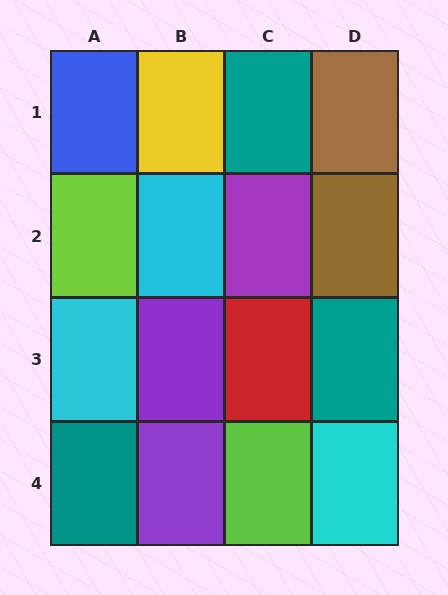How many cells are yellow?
1 cell is yellow.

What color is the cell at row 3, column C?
Red.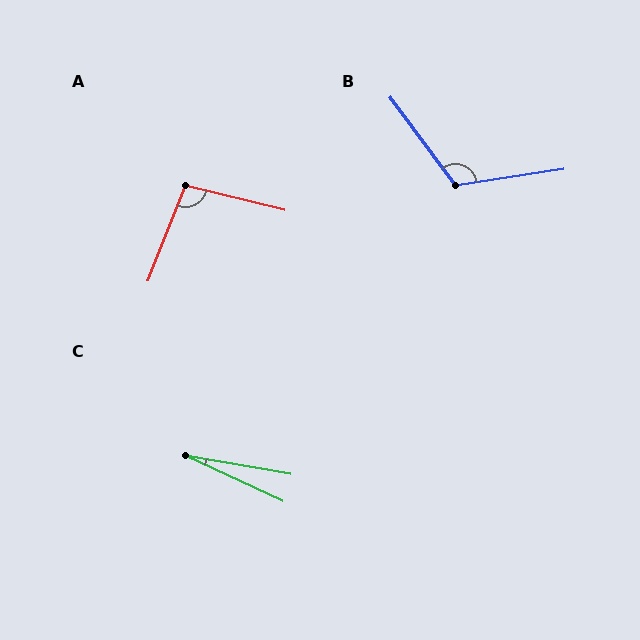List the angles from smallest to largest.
C (15°), A (97°), B (118°).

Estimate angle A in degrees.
Approximately 97 degrees.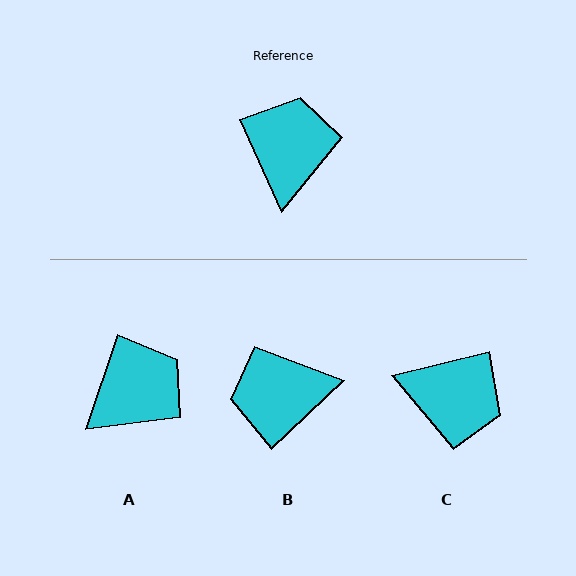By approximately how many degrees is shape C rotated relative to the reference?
Approximately 100 degrees clockwise.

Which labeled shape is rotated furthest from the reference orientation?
B, about 109 degrees away.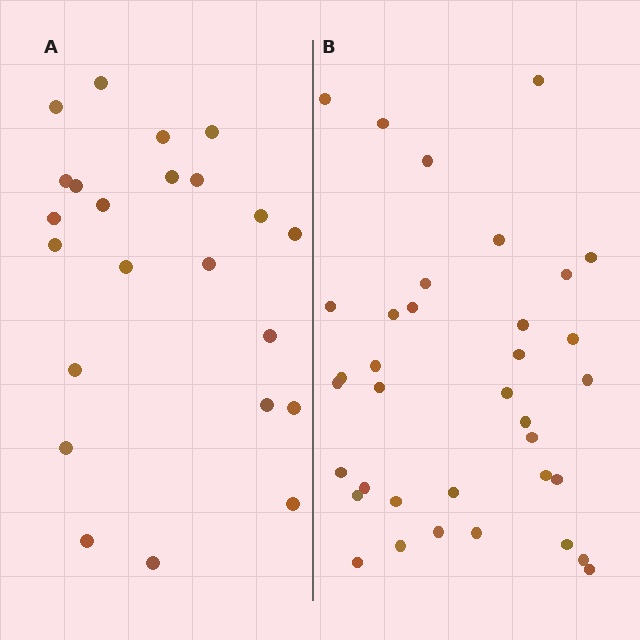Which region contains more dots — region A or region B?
Region B (the right region) has more dots.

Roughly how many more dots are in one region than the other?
Region B has approximately 15 more dots than region A.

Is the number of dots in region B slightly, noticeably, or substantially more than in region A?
Region B has substantially more. The ratio is roughly 1.6 to 1.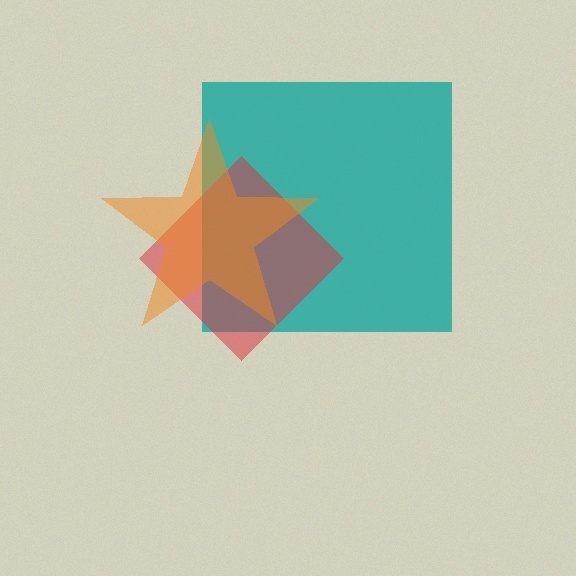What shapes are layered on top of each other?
The layered shapes are: a teal square, a red diamond, an orange star.